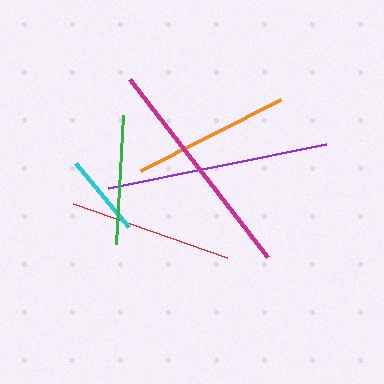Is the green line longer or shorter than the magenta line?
The magenta line is longer than the green line.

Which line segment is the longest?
The magenta line is the longest at approximately 225 pixels.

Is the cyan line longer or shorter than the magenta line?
The magenta line is longer than the cyan line.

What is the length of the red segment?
The red segment is approximately 164 pixels long.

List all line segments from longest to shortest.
From longest to shortest: magenta, purple, red, orange, green, cyan.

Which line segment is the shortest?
The cyan line is the shortest at approximately 83 pixels.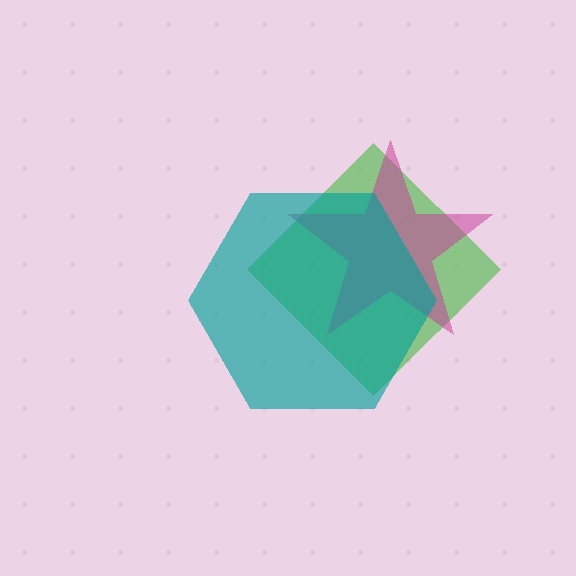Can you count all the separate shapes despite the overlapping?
Yes, there are 3 separate shapes.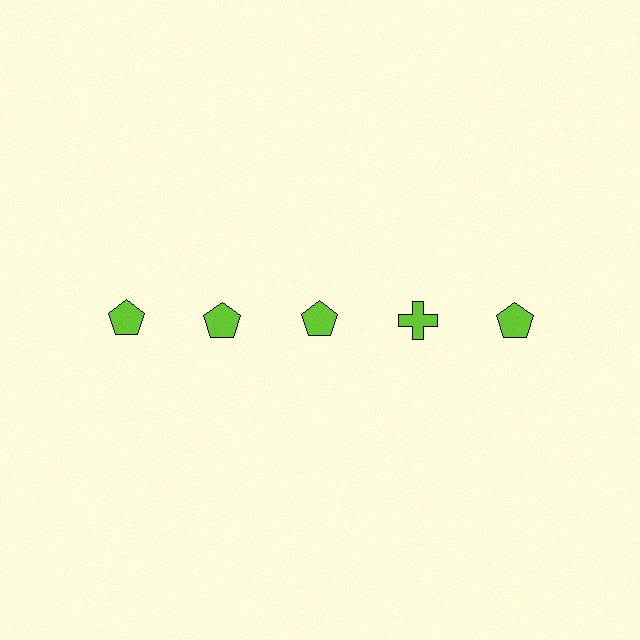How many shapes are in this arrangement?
There are 5 shapes arranged in a grid pattern.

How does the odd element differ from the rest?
It has a different shape: cross instead of pentagon.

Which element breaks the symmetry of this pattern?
The lime cross in the top row, second from right column breaks the symmetry. All other shapes are lime pentagons.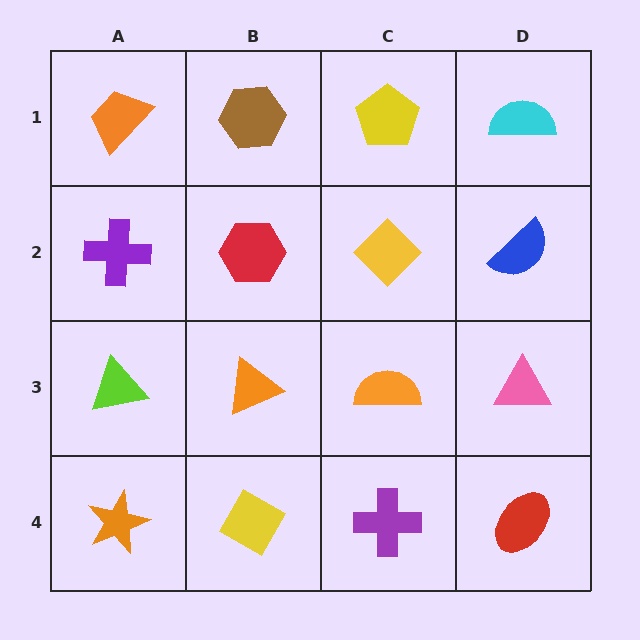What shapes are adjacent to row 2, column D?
A cyan semicircle (row 1, column D), a pink triangle (row 3, column D), a yellow diamond (row 2, column C).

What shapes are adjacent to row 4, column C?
An orange semicircle (row 3, column C), a yellow diamond (row 4, column B), a red ellipse (row 4, column D).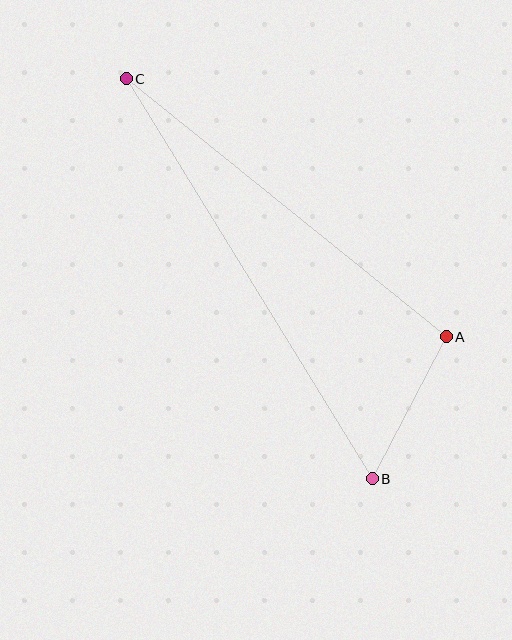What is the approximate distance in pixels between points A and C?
The distance between A and C is approximately 411 pixels.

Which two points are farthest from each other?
Points B and C are farthest from each other.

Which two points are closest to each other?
Points A and B are closest to each other.